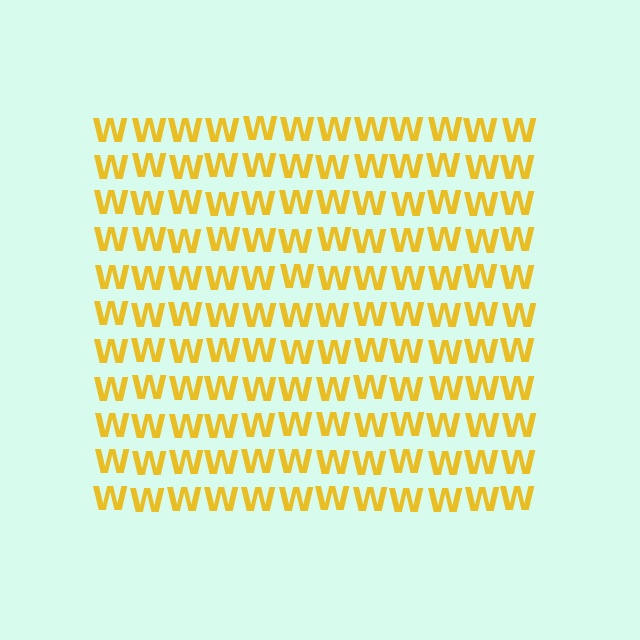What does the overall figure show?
The overall figure shows a square.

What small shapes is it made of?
It is made of small letter W's.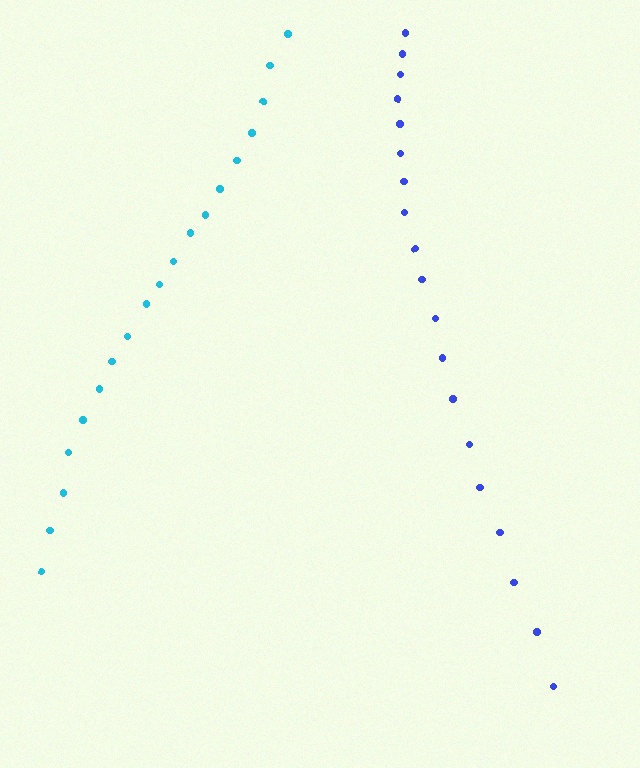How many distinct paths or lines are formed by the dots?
There are 2 distinct paths.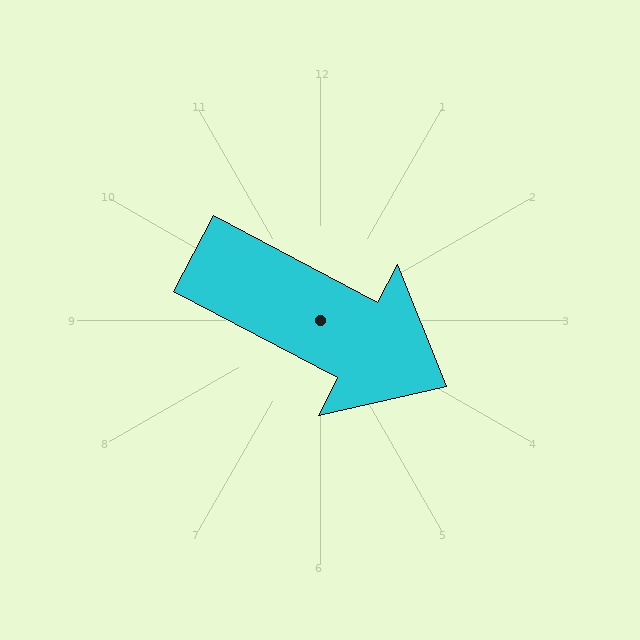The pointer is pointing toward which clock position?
Roughly 4 o'clock.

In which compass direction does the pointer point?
Southeast.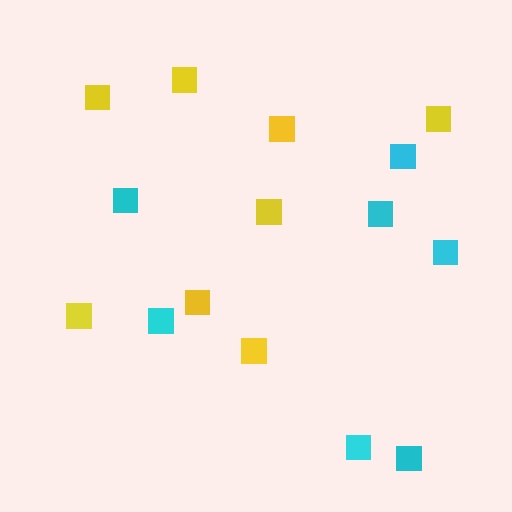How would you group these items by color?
There are 2 groups: one group of yellow squares (8) and one group of cyan squares (7).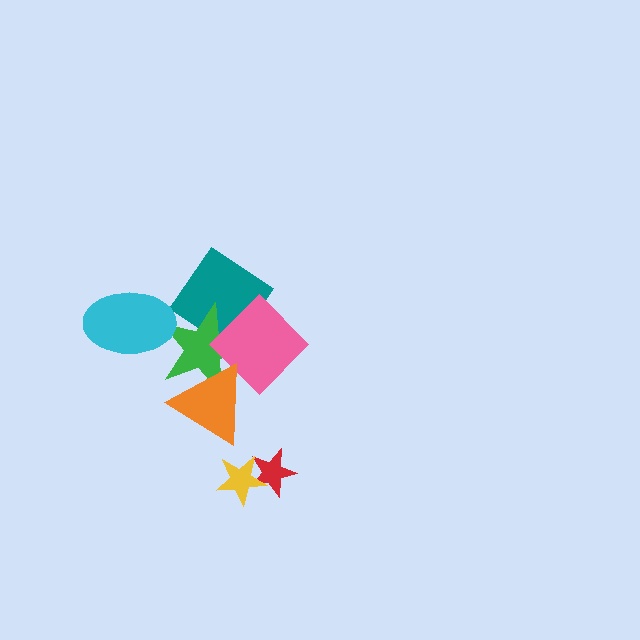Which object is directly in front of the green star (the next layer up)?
The cyan ellipse is directly in front of the green star.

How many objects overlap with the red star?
1 object overlaps with the red star.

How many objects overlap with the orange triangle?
2 objects overlap with the orange triangle.